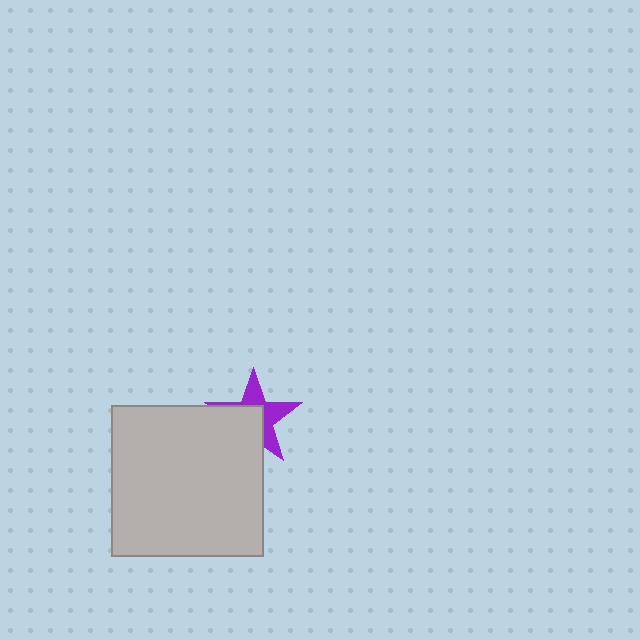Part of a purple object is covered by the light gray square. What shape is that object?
It is a star.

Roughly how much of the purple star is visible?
About half of it is visible (roughly 50%).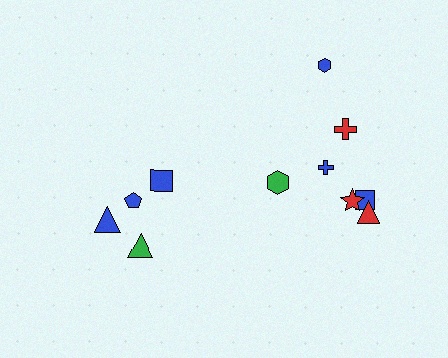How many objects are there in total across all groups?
There are 11 objects.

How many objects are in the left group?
There are 4 objects.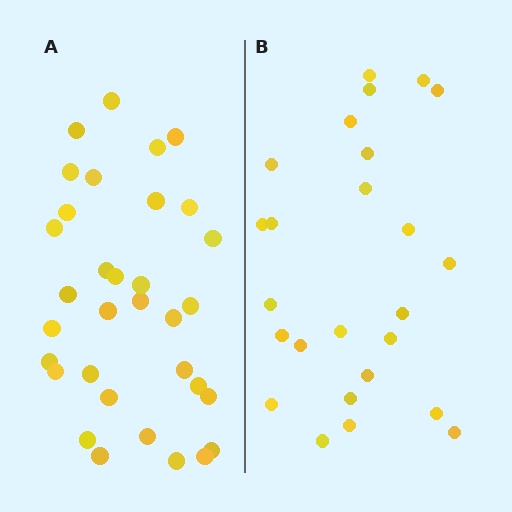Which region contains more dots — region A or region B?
Region A (the left region) has more dots.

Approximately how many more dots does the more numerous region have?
Region A has roughly 8 or so more dots than region B.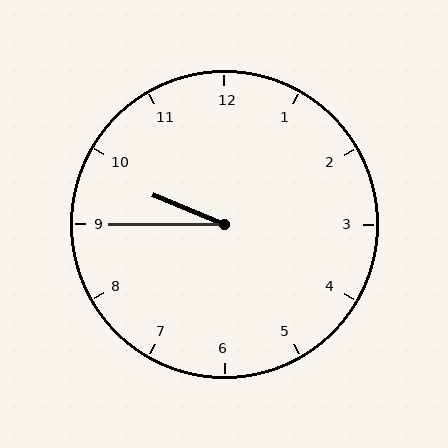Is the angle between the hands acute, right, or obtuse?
It is acute.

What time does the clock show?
9:45.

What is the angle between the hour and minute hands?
Approximately 22 degrees.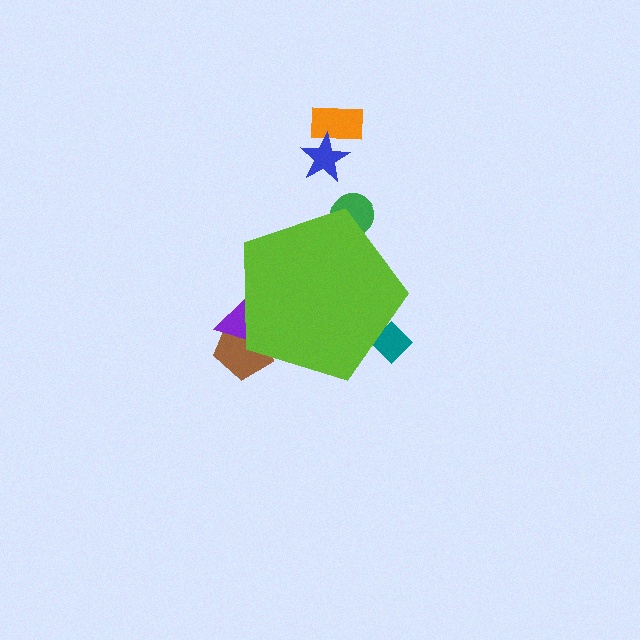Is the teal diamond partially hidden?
Yes, the teal diamond is partially hidden behind the lime pentagon.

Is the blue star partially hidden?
No, the blue star is fully visible.